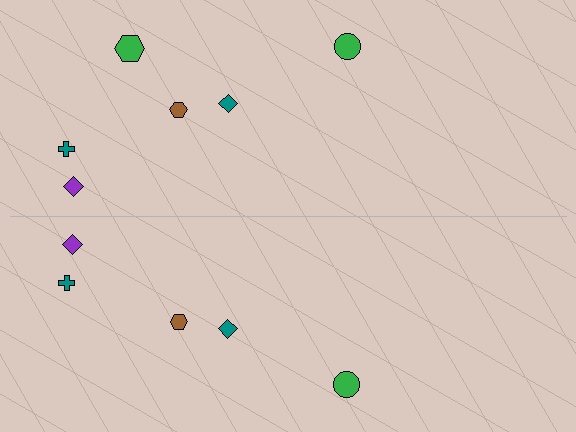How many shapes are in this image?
There are 11 shapes in this image.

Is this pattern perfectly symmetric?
No, the pattern is not perfectly symmetric. A green hexagon is missing from the bottom side.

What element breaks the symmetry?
A green hexagon is missing from the bottom side.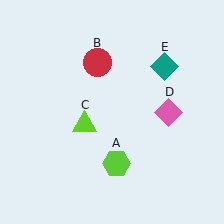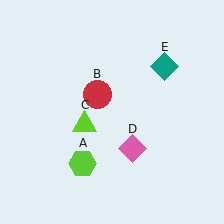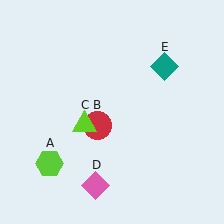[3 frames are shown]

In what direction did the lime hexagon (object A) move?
The lime hexagon (object A) moved left.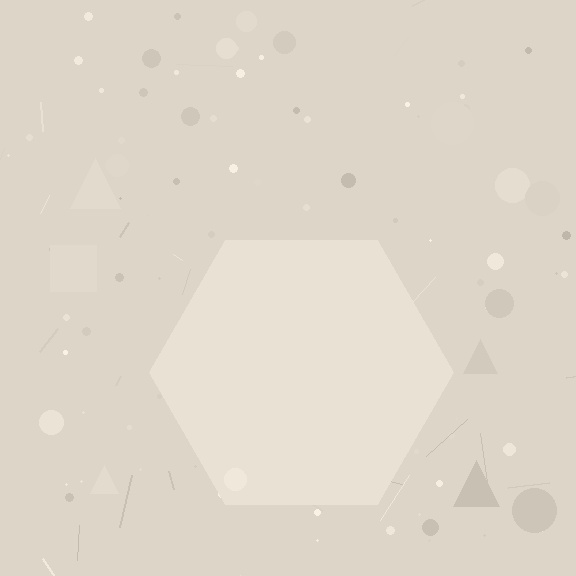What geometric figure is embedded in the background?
A hexagon is embedded in the background.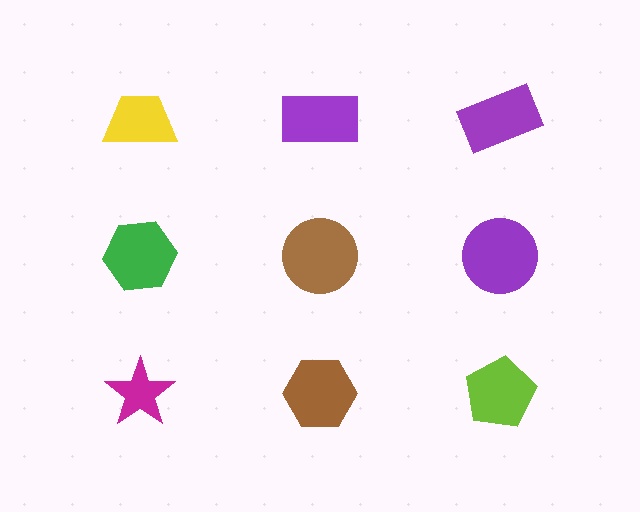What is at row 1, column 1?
A yellow trapezoid.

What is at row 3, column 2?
A brown hexagon.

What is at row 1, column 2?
A purple rectangle.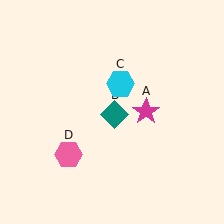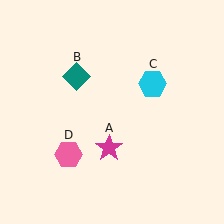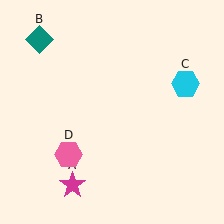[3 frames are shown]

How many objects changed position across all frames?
3 objects changed position: magenta star (object A), teal diamond (object B), cyan hexagon (object C).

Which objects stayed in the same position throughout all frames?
Pink hexagon (object D) remained stationary.